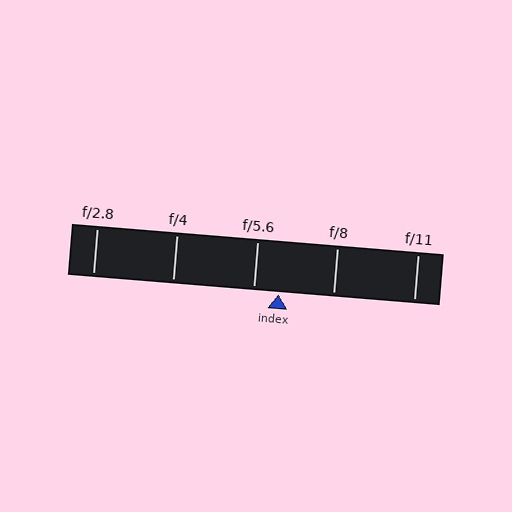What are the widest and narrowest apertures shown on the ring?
The widest aperture shown is f/2.8 and the narrowest is f/11.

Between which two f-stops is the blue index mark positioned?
The index mark is between f/5.6 and f/8.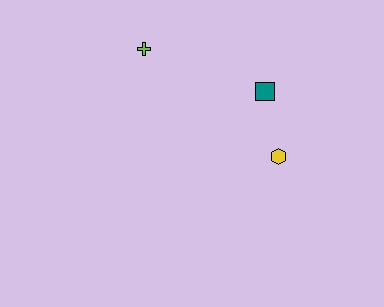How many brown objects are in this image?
There are no brown objects.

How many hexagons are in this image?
There is 1 hexagon.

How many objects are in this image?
There are 3 objects.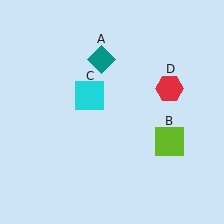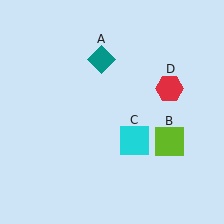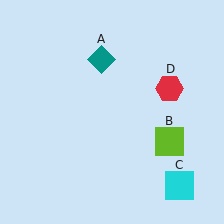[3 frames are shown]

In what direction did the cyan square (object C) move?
The cyan square (object C) moved down and to the right.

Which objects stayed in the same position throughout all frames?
Teal diamond (object A) and lime square (object B) and red hexagon (object D) remained stationary.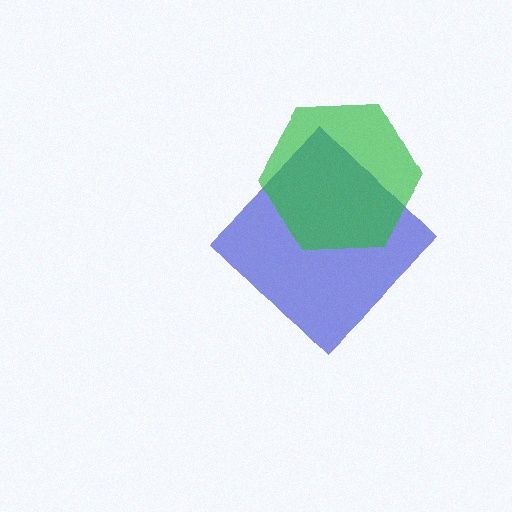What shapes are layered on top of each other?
The layered shapes are: a blue diamond, a green hexagon.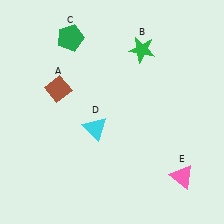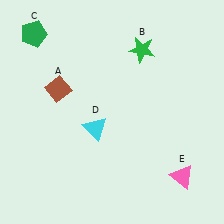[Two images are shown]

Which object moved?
The green pentagon (C) moved left.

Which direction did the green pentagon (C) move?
The green pentagon (C) moved left.